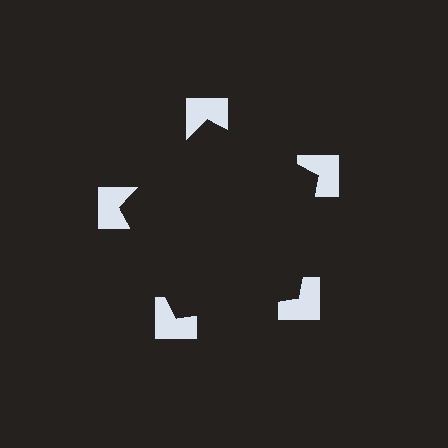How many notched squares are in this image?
There are 5 — one at each vertex of the illusory pentagon.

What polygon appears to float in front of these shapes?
An illusory pentagon — its edges are inferred from the aligned wedge cuts in the notched squares, not physically drawn.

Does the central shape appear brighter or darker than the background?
It typically appears slightly darker than the background, even though no actual brightness change is drawn.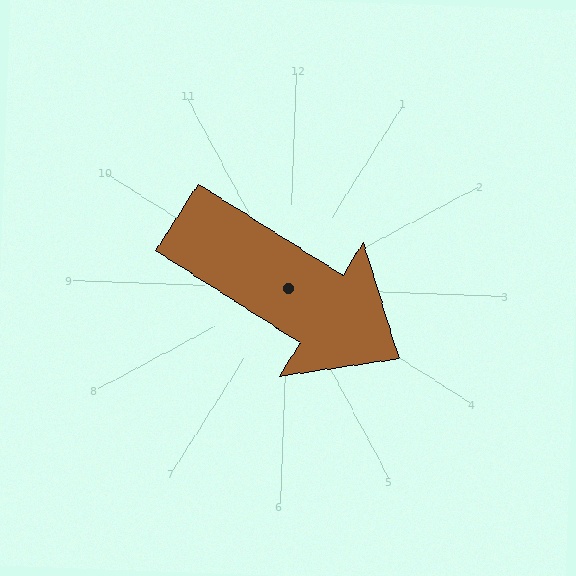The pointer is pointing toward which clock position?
Roughly 4 o'clock.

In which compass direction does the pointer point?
Southeast.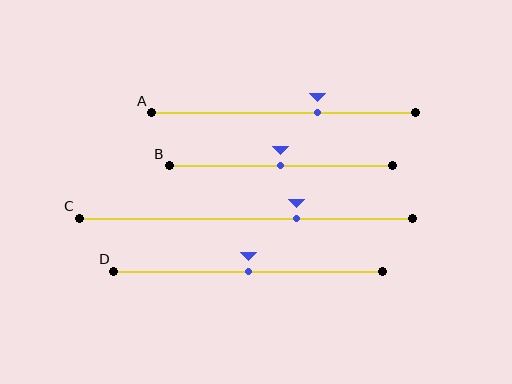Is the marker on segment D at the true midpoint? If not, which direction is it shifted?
Yes, the marker on segment D is at the true midpoint.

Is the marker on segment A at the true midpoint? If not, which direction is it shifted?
No, the marker on segment A is shifted to the right by about 13% of the segment length.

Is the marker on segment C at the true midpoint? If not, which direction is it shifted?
No, the marker on segment C is shifted to the right by about 15% of the segment length.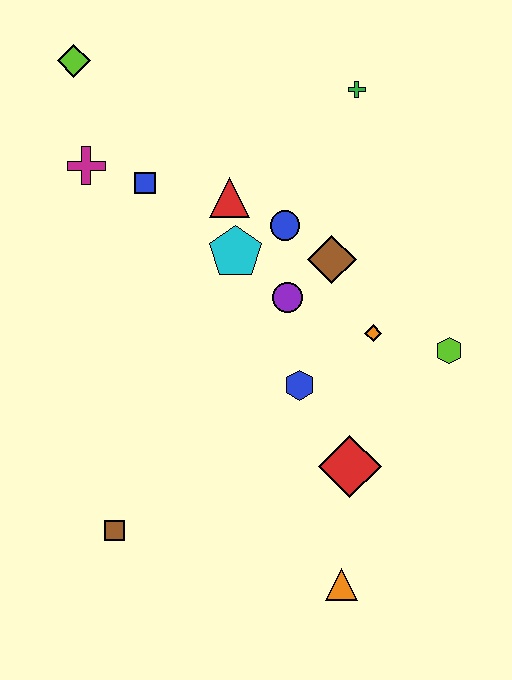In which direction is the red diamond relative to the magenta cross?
The red diamond is below the magenta cross.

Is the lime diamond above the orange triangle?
Yes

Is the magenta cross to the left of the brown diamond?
Yes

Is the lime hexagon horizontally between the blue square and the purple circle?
No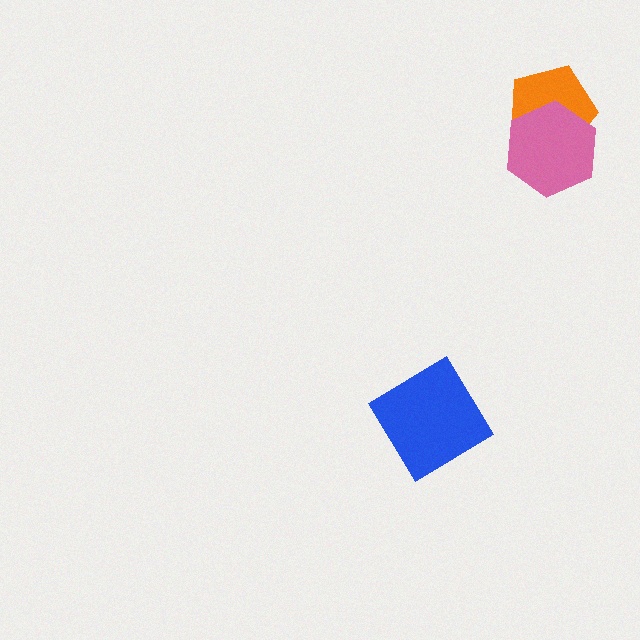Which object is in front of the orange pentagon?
The pink hexagon is in front of the orange pentagon.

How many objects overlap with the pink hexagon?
1 object overlaps with the pink hexagon.